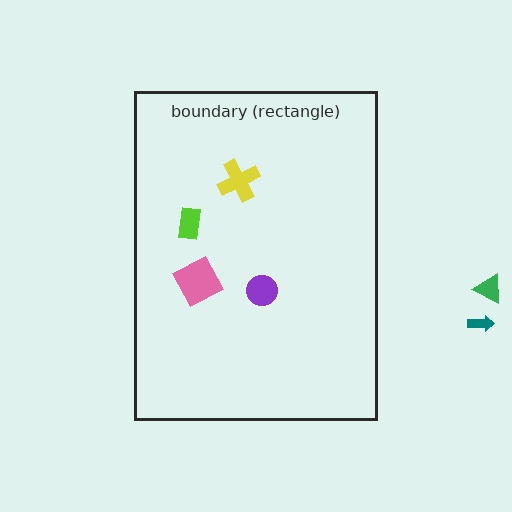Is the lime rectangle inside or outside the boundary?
Inside.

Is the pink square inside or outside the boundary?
Inside.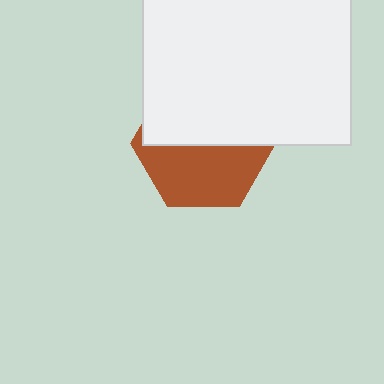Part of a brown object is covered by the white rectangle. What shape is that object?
It is a hexagon.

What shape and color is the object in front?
The object in front is a white rectangle.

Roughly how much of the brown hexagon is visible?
About half of it is visible (roughly 49%).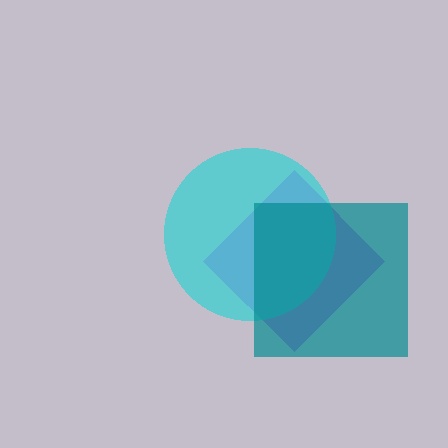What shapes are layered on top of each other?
The layered shapes are: a purple diamond, a cyan circle, a teal square.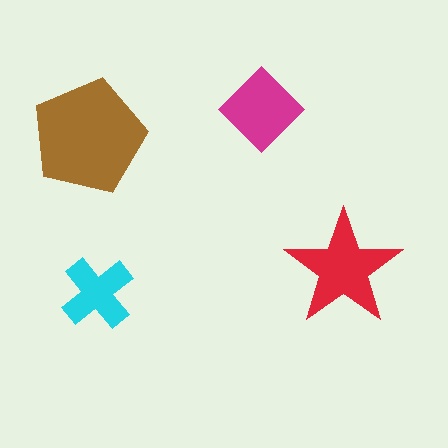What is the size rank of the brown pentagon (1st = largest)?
1st.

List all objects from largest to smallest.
The brown pentagon, the red star, the magenta diamond, the cyan cross.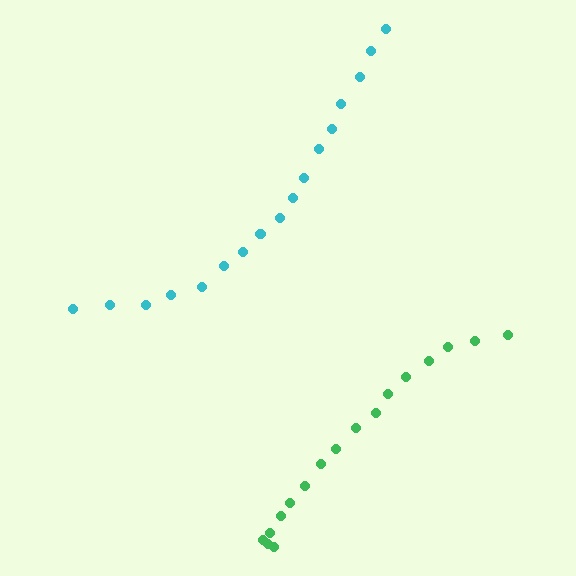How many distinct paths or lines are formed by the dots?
There are 2 distinct paths.